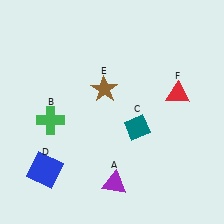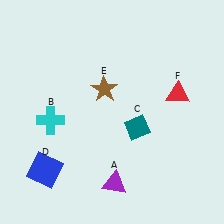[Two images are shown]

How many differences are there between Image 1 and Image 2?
There is 1 difference between the two images.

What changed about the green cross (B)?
In Image 1, B is green. In Image 2, it changed to cyan.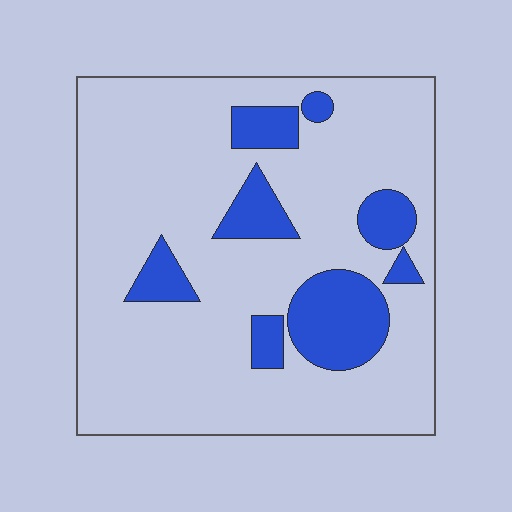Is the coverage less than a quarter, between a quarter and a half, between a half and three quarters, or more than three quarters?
Less than a quarter.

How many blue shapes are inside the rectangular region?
8.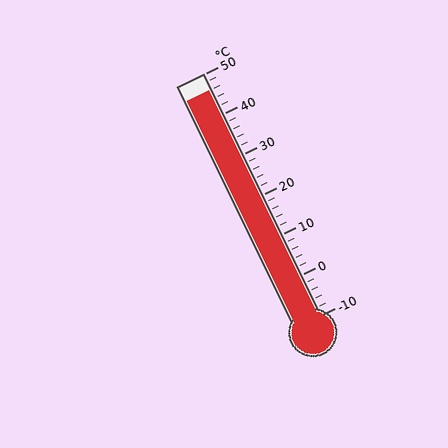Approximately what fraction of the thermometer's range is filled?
The thermometer is filled to approximately 95% of its range.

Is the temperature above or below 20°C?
The temperature is above 20°C.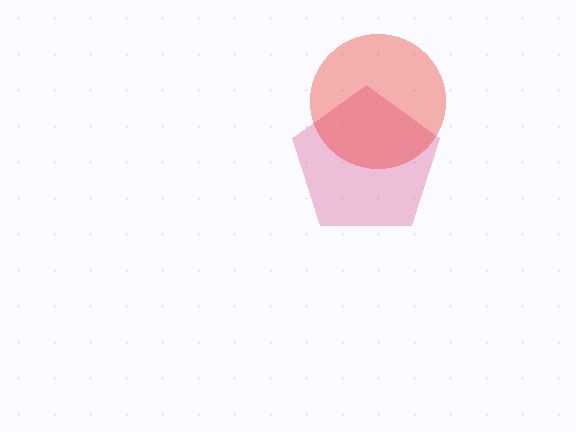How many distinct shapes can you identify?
There are 2 distinct shapes: a pink pentagon, a red circle.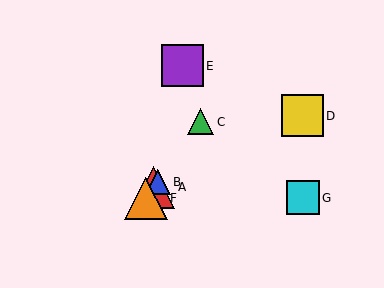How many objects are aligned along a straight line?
4 objects (A, B, C, F) are aligned along a straight line.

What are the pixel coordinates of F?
Object F is at (146, 198).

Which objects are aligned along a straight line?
Objects A, B, C, F are aligned along a straight line.